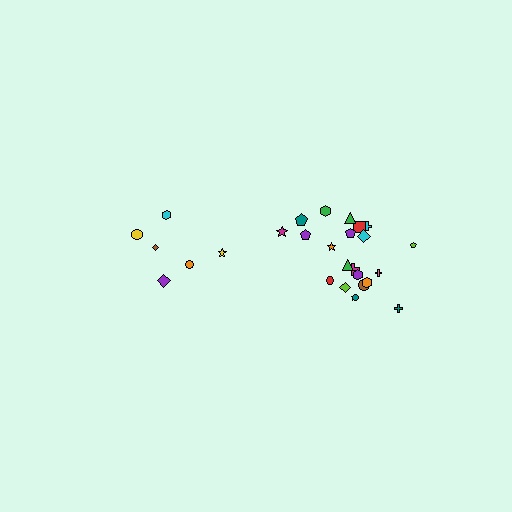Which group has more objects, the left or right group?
The right group.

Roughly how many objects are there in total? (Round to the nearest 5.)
Roughly 30 objects in total.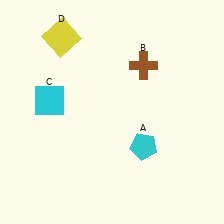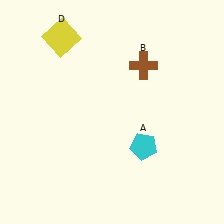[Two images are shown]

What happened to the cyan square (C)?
The cyan square (C) was removed in Image 2. It was in the top-left area of Image 1.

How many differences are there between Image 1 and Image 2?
There is 1 difference between the two images.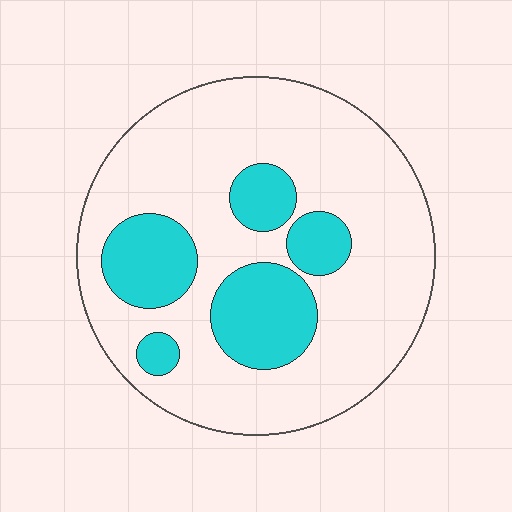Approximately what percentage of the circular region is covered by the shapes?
Approximately 25%.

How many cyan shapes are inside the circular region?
5.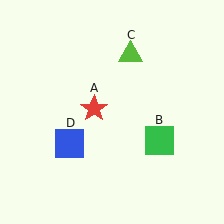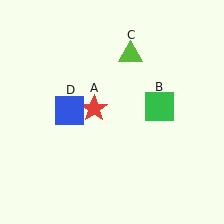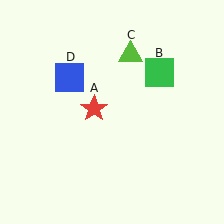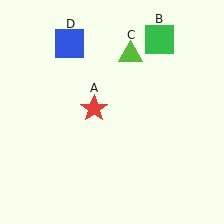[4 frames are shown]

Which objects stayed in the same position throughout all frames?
Red star (object A) and lime triangle (object C) remained stationary.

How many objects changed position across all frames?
2 objects changed position: green square (object B), blue square (object D).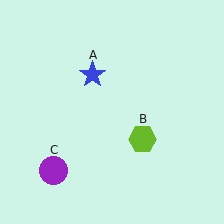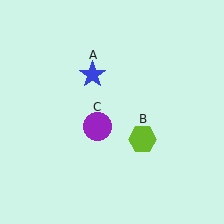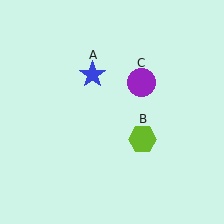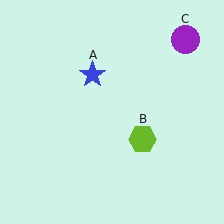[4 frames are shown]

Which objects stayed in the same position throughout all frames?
Blue star (object A) and lime hexagon (object B) remained stationary.